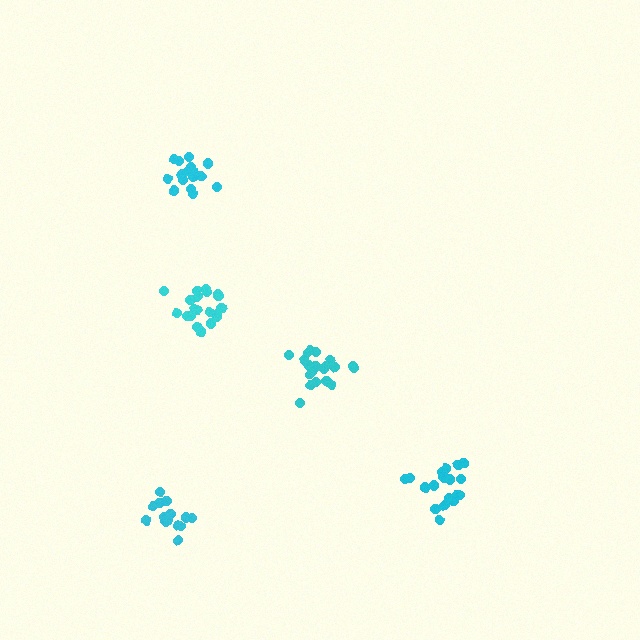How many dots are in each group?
Group 1: 20 dots, Group 2: 21 dots, Group 3: 20 dots, Group 4: 18 dots, Group 5: 15 dots (94 total).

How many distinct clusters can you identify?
There are 5 distinct clusters.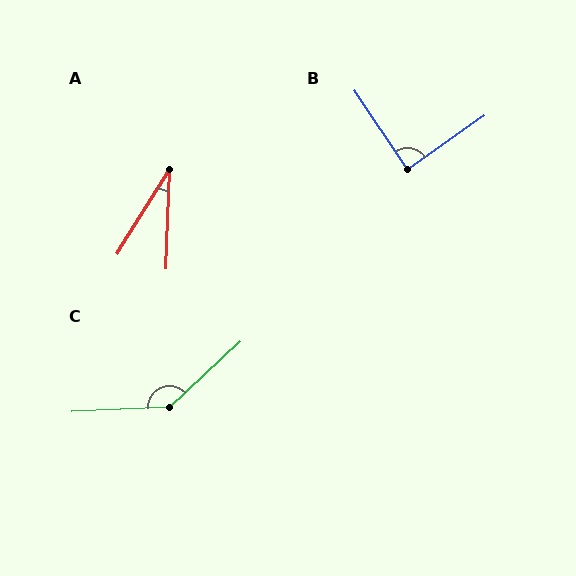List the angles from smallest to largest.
A (30°), B (89°), C (140°).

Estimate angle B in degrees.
Approximately 89 degrees.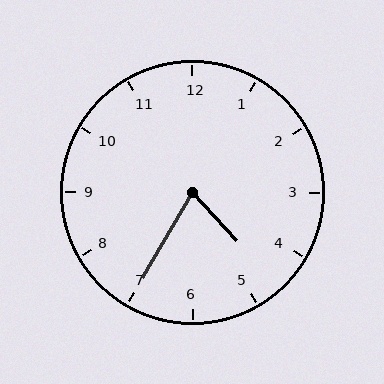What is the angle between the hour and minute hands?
Approximately 72 degrees.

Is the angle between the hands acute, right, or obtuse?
It is acute.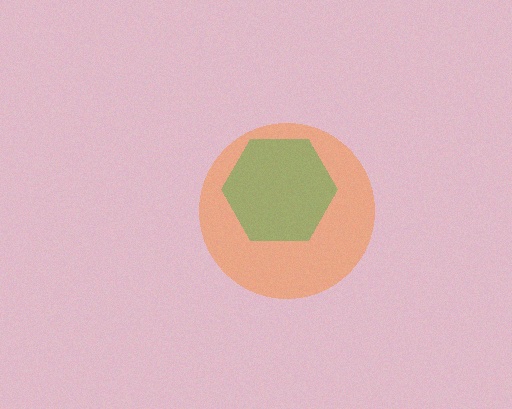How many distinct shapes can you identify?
There are 2 distinct shapes: an orange circle, a green hexagon.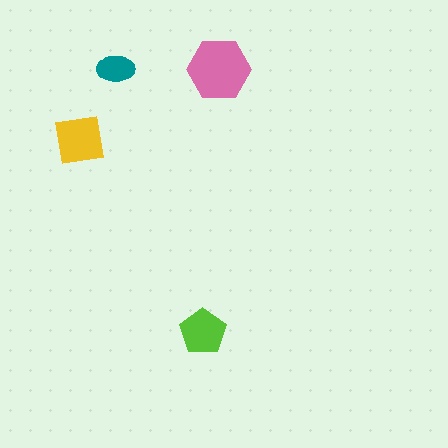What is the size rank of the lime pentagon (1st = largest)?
3rd.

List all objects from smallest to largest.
The teal ellipse, the lime pentagon, the yellow square, the pink hexagon.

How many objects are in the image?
There are 4 objects in the image.